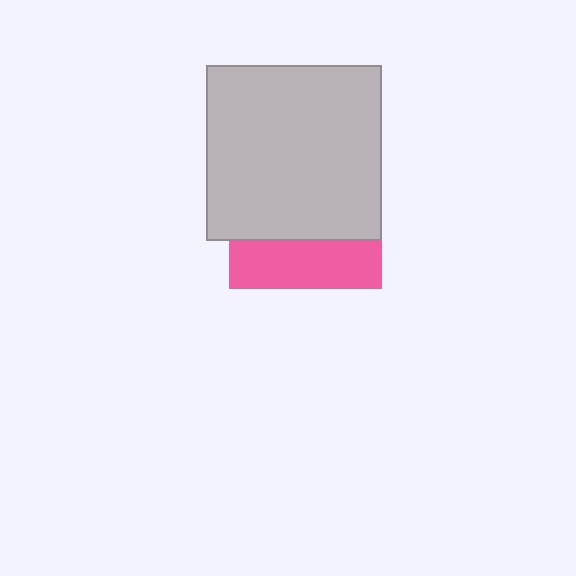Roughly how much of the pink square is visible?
A small part of it is visible (roughly 31%).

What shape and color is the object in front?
The object in front is a light gray square.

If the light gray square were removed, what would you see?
You would see the complete pink square.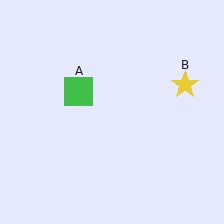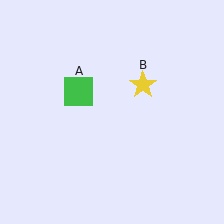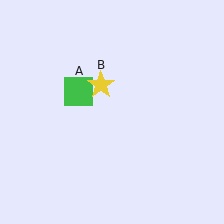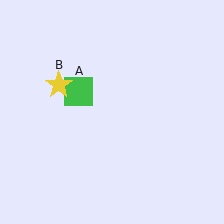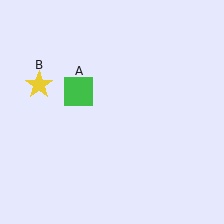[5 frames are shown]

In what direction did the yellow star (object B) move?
The yellow star (object B) moved left.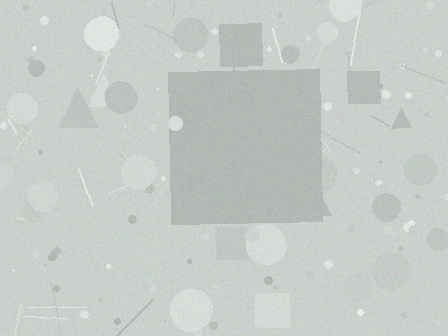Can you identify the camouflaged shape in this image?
The camouflaged shape is a square.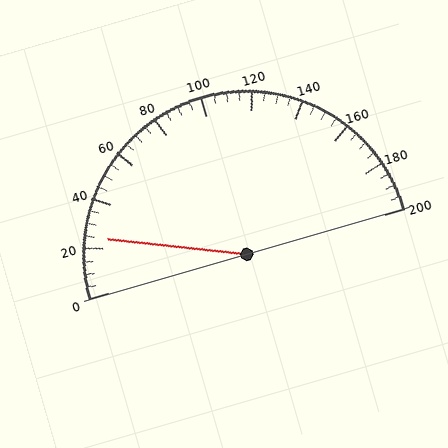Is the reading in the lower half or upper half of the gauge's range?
The reading is in the lower half of the range (0 to 200).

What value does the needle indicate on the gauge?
The needle indicates approximately 25.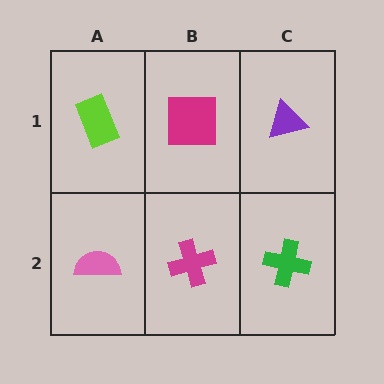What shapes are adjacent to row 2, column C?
A purple triangle (row 1, column C), a magenta cross (row 2, column B).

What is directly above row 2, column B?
A magenta square.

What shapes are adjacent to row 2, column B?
A magenta square (row 1, column B), a pink semicircle (row 2, column A), a green cross (row 2, column C).